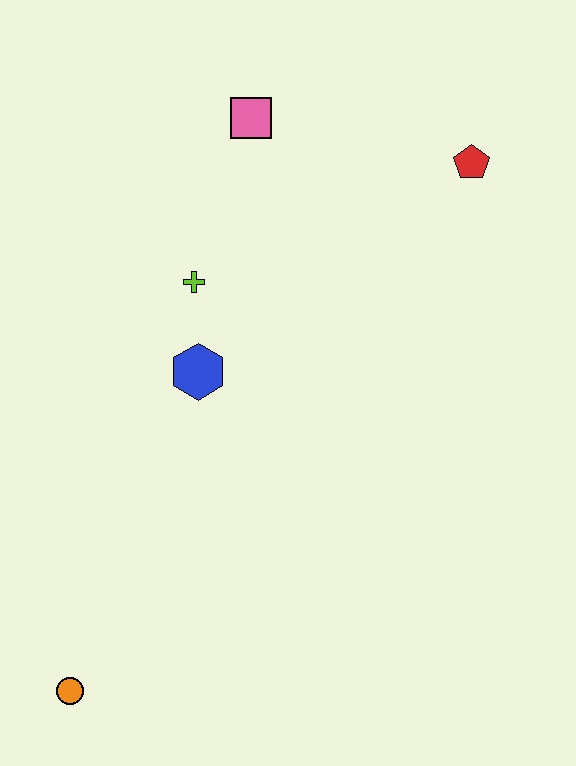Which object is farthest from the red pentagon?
The orange circle is farthest from the red pentagon.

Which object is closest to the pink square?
The lime cross is closest to the pink square.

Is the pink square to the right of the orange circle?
Yes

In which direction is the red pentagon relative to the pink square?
The red pentagon is to the right of the pink square.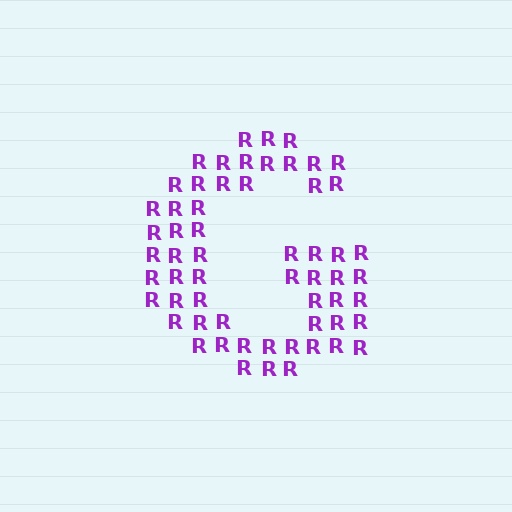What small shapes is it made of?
It is made of small letter R's.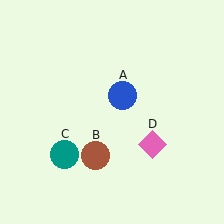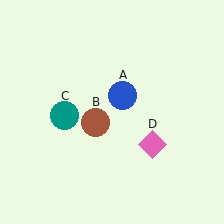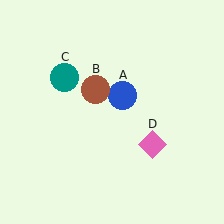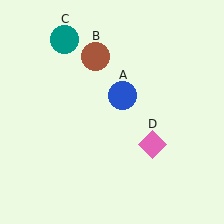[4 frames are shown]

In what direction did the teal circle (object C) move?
The teal circle (object C) moved up.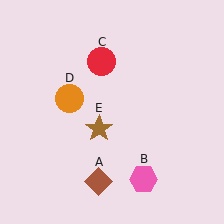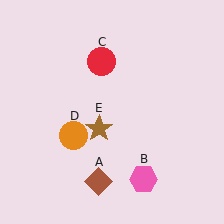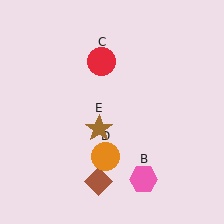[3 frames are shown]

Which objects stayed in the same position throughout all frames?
Brown diamond (object A) and pink hexagon (object B) and red circle (object C) and brown star (object E) remained stationary.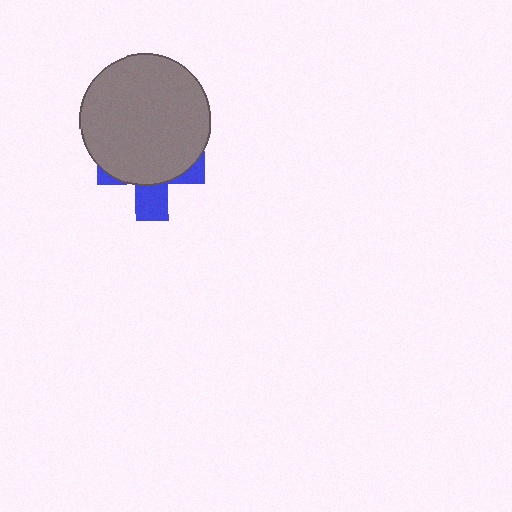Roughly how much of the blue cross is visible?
A small part of it is visible (roughly 33%).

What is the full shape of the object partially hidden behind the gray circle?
The partially hidden object is a blue cross.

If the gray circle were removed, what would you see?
You would see the complete blue cross.